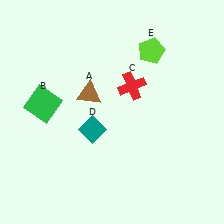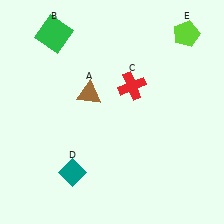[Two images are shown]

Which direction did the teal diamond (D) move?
The teal diamond (D) moved down.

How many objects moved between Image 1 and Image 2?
3 objects moved between the two images.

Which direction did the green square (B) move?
The green square (B) moved up.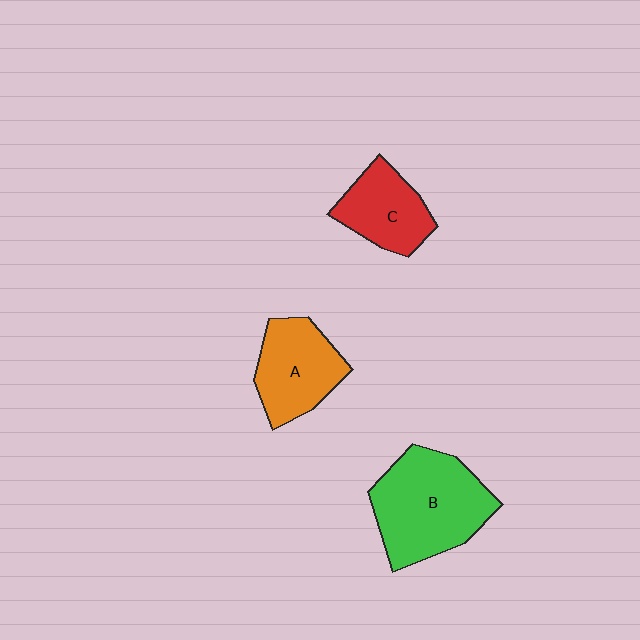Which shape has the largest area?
Shape B (green).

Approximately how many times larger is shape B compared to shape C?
Approximately 1.7 times.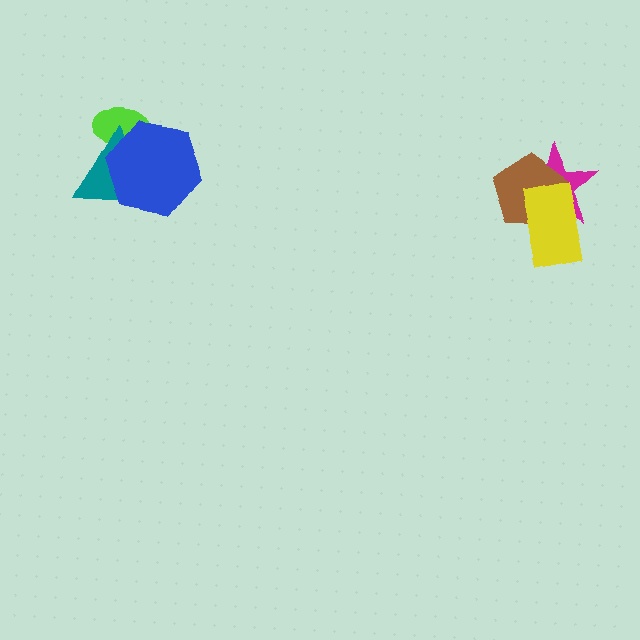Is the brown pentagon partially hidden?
Yes, it is partially covered by another shape.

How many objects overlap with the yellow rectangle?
2 objects overlap with the yellow rectangle.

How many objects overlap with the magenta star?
2 objects overlap with the magenta star.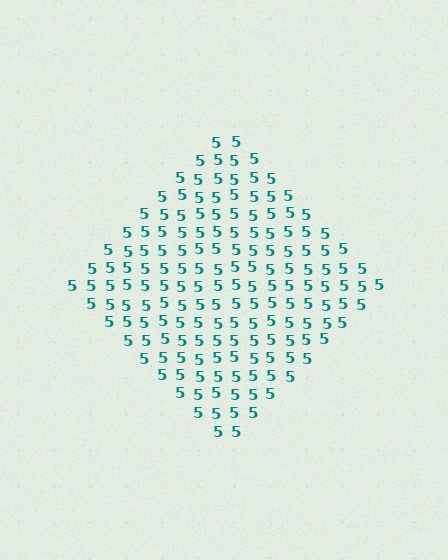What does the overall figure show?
The overall figure shows a diamond.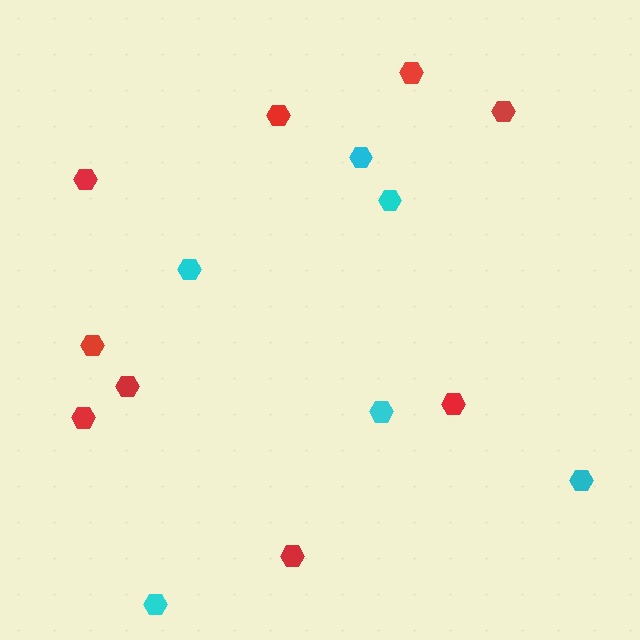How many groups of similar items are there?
There are 2 groups: one group of red hexagons (9) and one group of cyan hexagons (6).